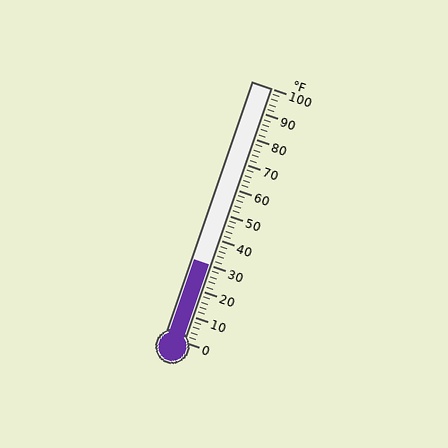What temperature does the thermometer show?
The thermometer shows approximately 30°F.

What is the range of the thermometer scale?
The thermometer scale ranges from 0°F to 100°F.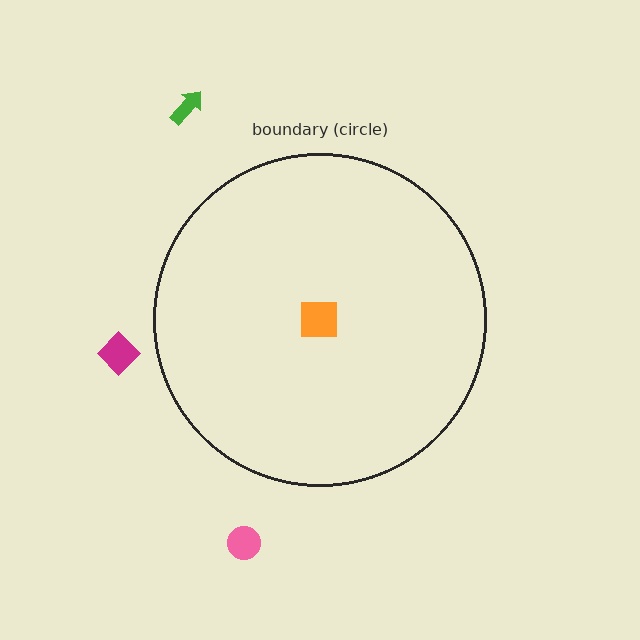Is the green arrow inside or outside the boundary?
Outside.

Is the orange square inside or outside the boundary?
Inside.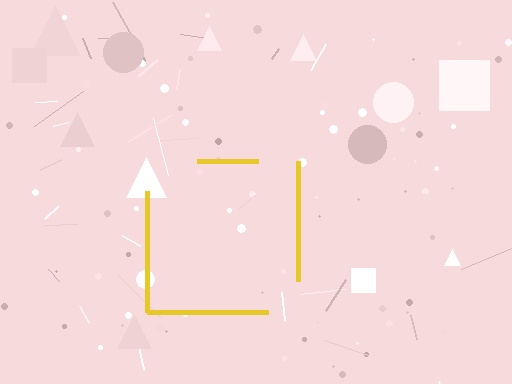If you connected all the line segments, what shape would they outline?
They would outline a square.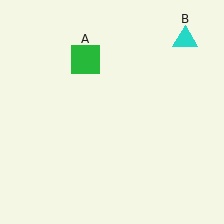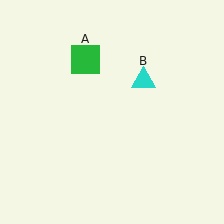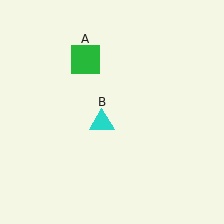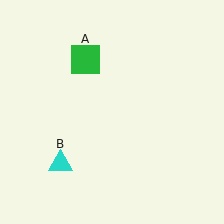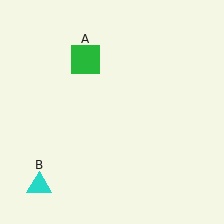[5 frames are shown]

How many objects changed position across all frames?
1 object changed position: cyan triangle (object B).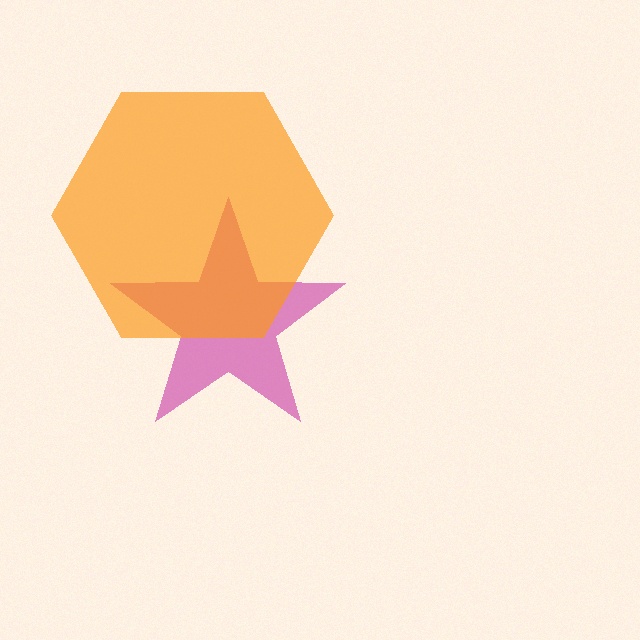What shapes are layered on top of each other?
The layered shapes are: a magenta star, an orange hexagon.